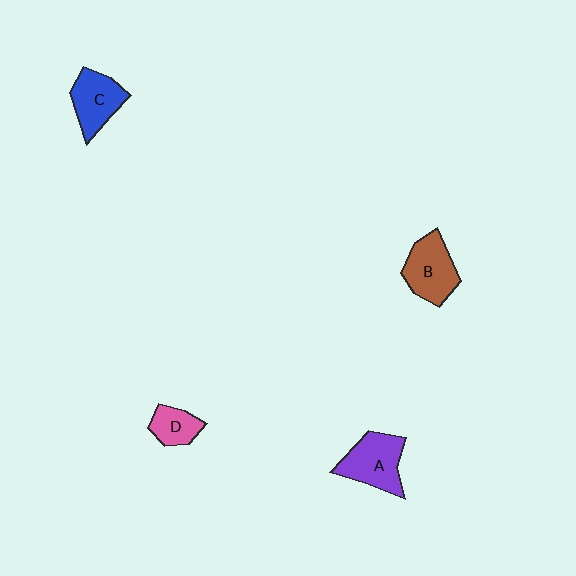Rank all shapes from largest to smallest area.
From largest to smallest: A (purple), B (brown), C (blue), D (pink).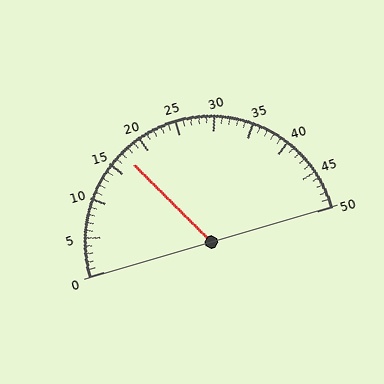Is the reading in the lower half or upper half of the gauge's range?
The reading is in the lower half of the range (0 to 50).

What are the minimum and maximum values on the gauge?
The gauge ranges from 0 to 50.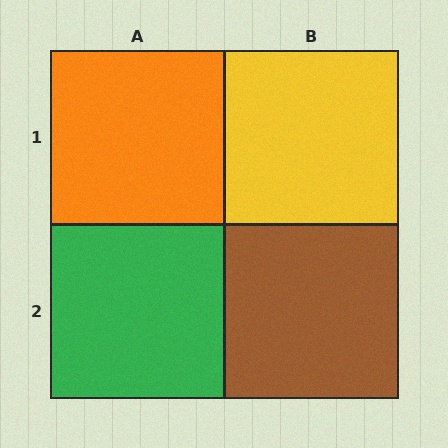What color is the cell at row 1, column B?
Yellow.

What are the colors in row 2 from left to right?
Green, brown.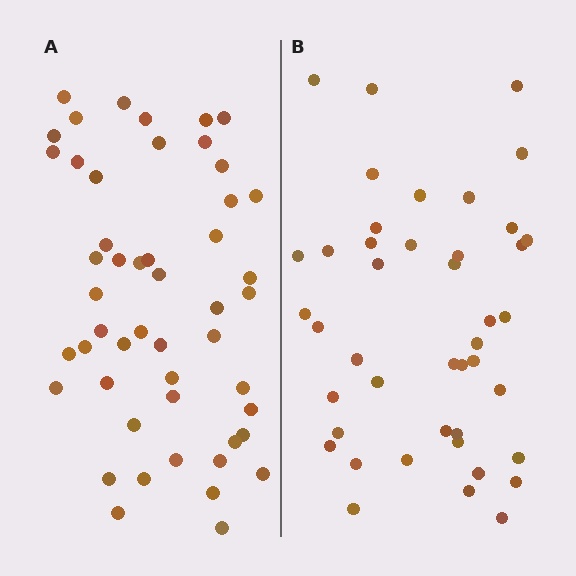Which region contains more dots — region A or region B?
Region A (the left region) has more dots.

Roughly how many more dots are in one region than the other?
Region A has roughly 8 or so more dots than region B.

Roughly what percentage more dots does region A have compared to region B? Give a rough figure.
About 15% more.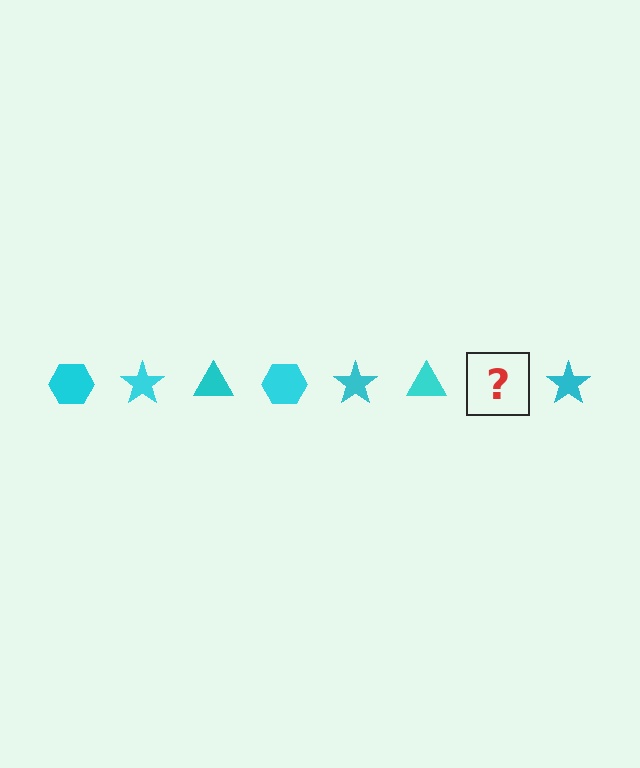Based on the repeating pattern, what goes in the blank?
The blank should be a cyan hexagon.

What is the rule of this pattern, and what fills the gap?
The rule is that the pattern cycles through hexagon, star, triangle shapes in cyan. The gap should be filled with a cyan hexagon.